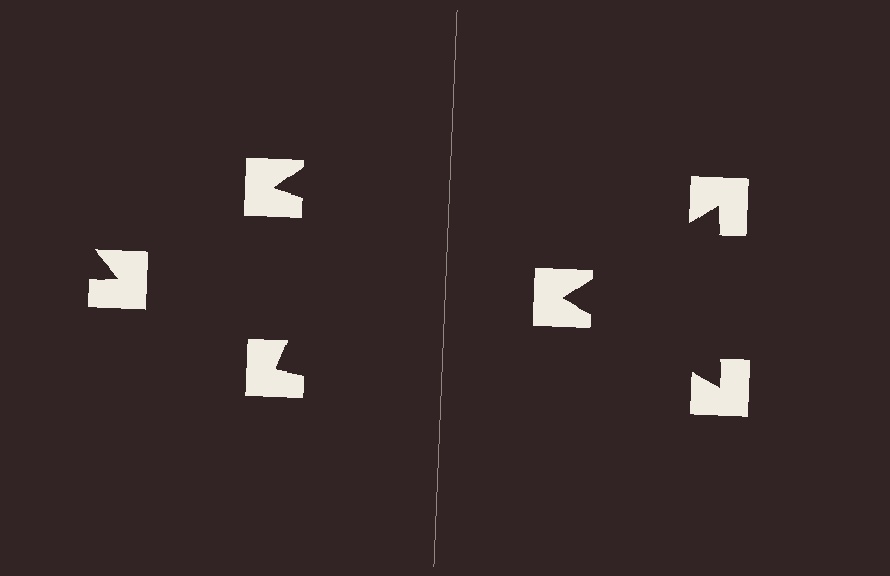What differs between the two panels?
The notched squares are positioned identically on both sides; only the wedge orientations differ. On the right they align to a triangle; on the left they are misaligned.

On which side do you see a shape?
An illusory triangle appears on the right side. On the left side the wedge cuts are rotated, so no coherent shape forms.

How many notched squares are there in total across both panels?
6 — 3 on each side.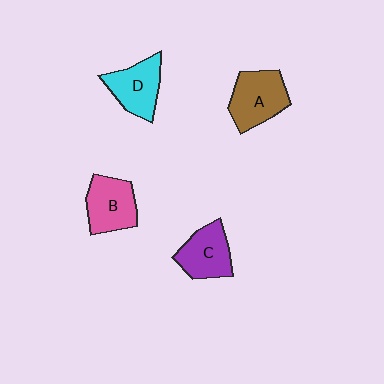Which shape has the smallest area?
Shape C (purple).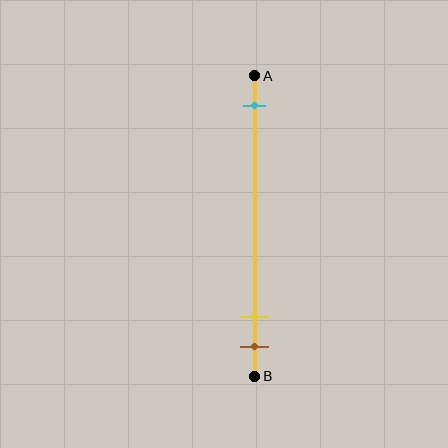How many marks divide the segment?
There are 3 marks dividing the segment.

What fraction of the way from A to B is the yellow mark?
The yellow mark is approximately 80% (0.8) of the way from A to B.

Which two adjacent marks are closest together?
The yellow and brown marks are the closest adjacent pair.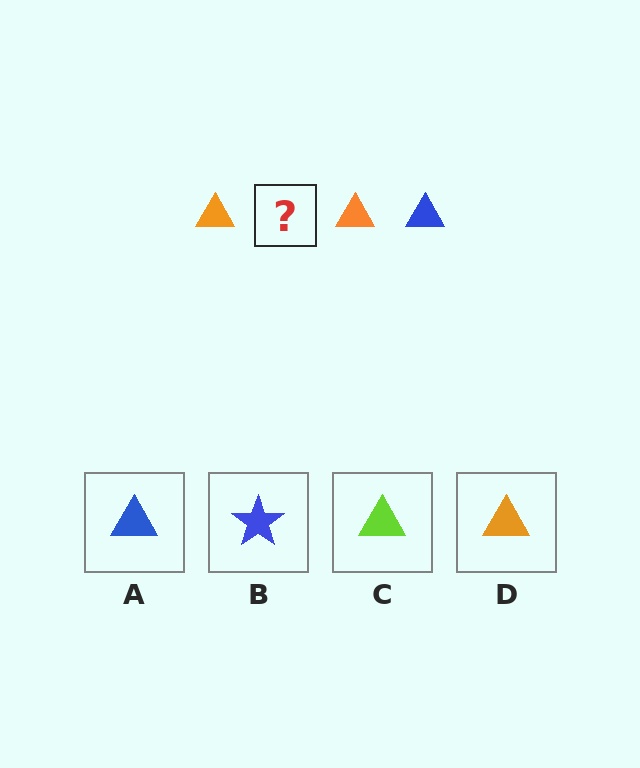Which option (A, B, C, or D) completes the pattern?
A.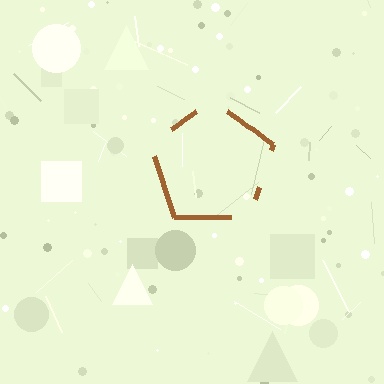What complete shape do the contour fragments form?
The contour fragments form a pentagon.